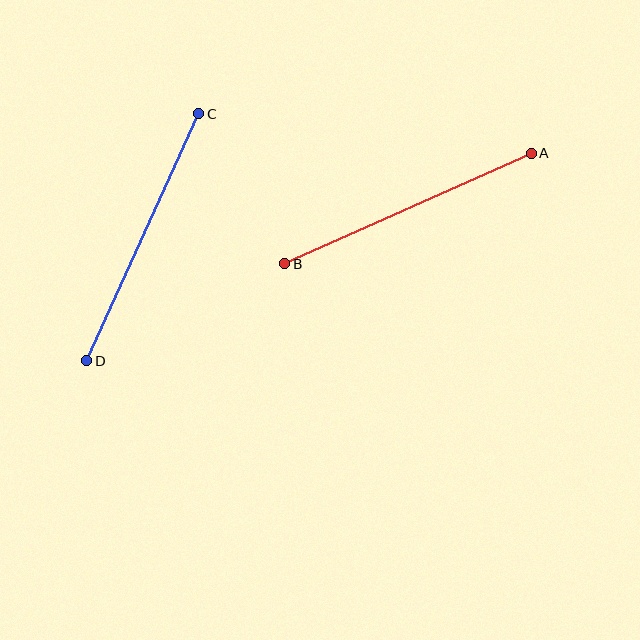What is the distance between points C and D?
The distance is approximately 271 pixels.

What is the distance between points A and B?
The distance is approximately 270 pixels.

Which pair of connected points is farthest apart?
Points C and D are farthest apart.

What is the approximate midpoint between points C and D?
The midpoint is at approximately (143, 237) pixels.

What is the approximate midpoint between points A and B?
The midpoint is at approximately (408, 209) pixels.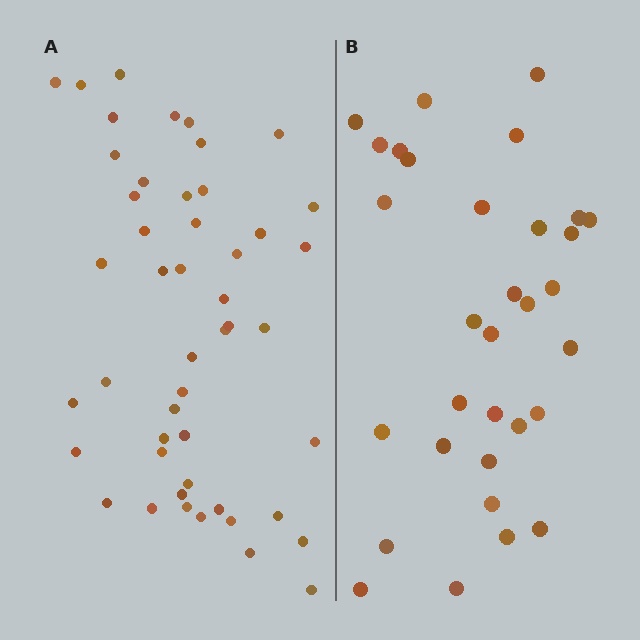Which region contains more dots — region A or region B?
Region A (the left region) has more dots.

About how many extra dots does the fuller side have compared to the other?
Region A has approximately 15 more dots than region B.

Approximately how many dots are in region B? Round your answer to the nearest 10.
About 30 dots. (The exact count is 32, which rounds to 30.)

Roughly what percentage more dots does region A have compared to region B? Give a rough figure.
About 50% more.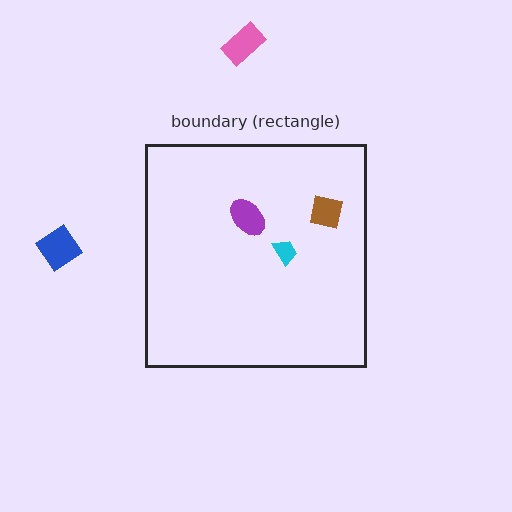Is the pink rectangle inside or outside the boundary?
Outside.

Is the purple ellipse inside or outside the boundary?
Inside.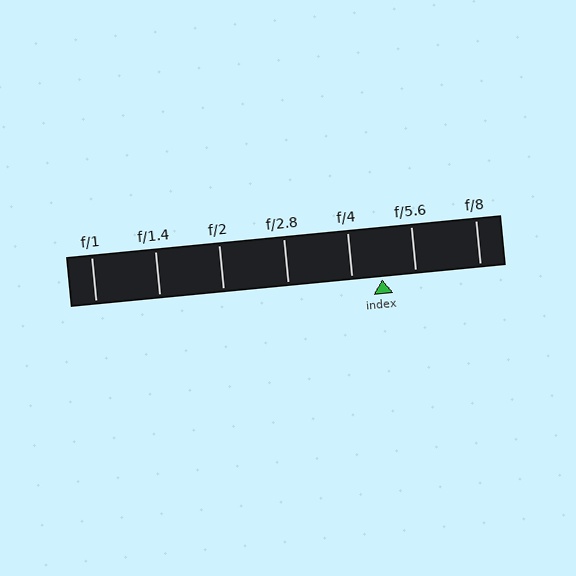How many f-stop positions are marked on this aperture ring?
There are 7 f-stop positions marked.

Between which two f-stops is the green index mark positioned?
The index mark is between f/4 and f/5.6.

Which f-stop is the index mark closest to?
The index mark is closest to f/4.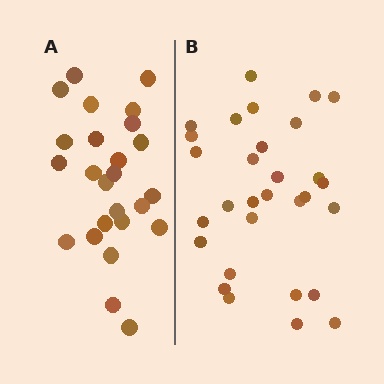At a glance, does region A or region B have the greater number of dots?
Region B (the right region) has more dots.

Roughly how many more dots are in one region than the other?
Region B has about 5 more dots than region A.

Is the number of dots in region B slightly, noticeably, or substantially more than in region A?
Region B has only slightly more — the two regions are fairly close. The ratio is roughly 1.2 to 1.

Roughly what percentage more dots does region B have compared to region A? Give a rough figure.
About 20% more.